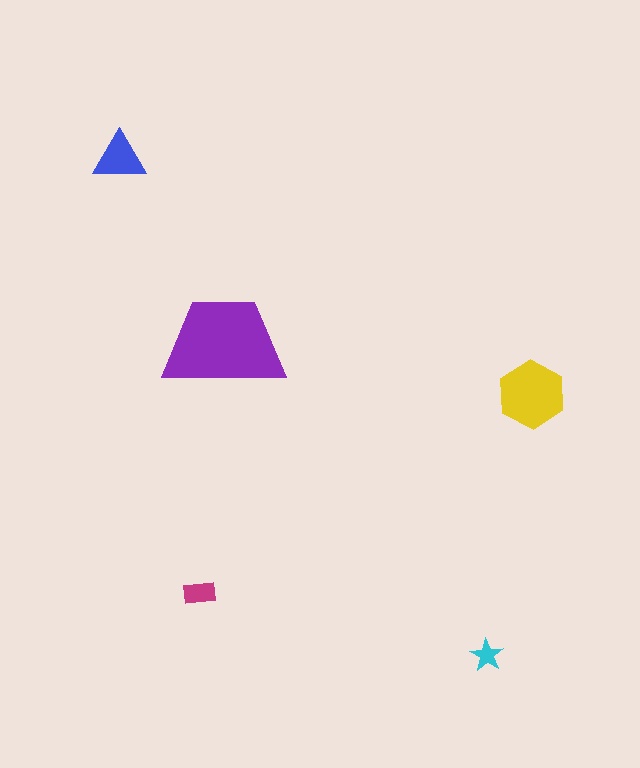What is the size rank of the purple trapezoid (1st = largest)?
1st.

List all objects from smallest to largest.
The cyan star, the magenta rectangle, the blue triangle, the yellow hexagon, the purple trapezoid.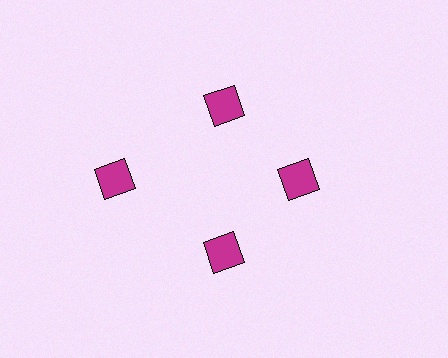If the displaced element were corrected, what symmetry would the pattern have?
It would have 4-fold rotational symmetry — the pattern would map onto itself every 90 degrees.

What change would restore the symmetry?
The symmetry would be restored by moving it inward, back onto the ring so that all 4 diamonds sit at equal angles and equal distance from the center.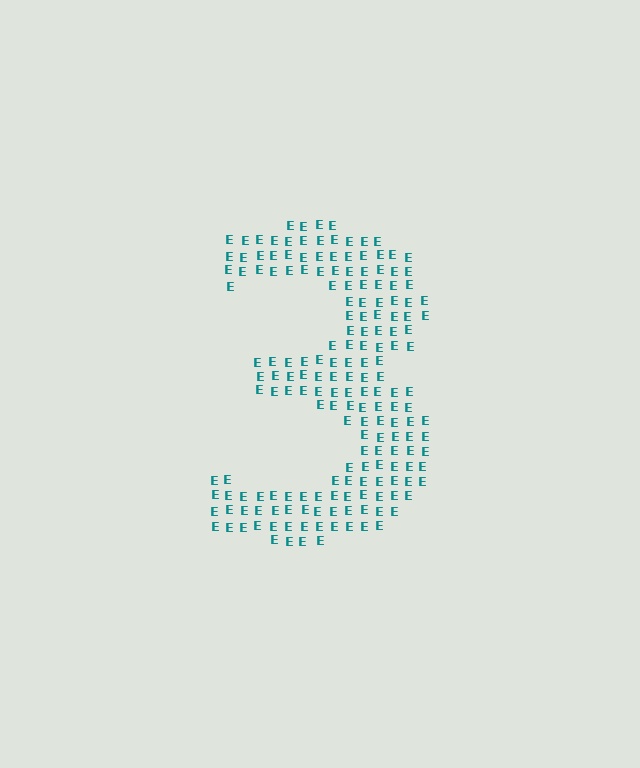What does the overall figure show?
The overall figure shows the digit 3.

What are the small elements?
The small elements are letter E's.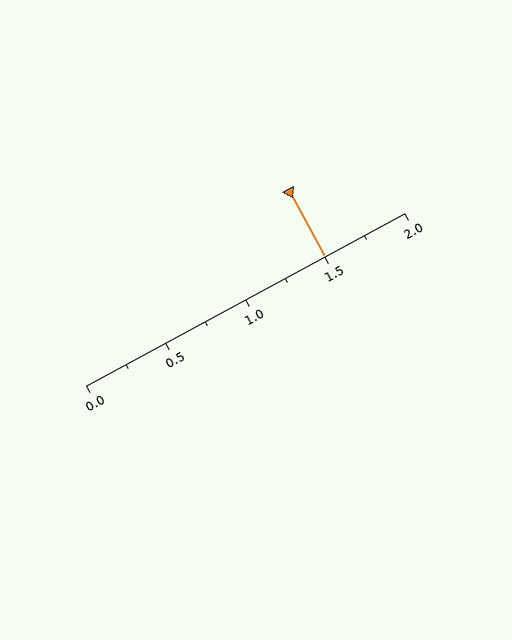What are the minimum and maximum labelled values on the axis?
The axis runs from 0.0 to 2.0.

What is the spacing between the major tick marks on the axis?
The major ticks are spaced 0.5 apart.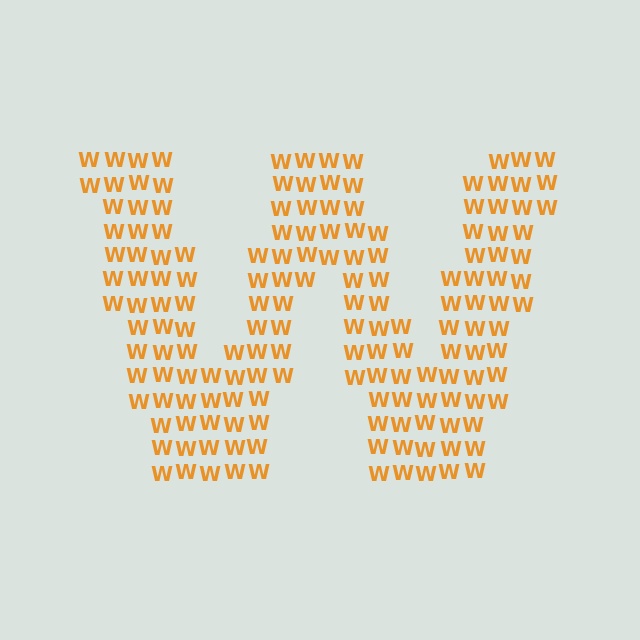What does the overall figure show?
The overall figure shows the letter W.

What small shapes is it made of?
It is made of small letter W's.